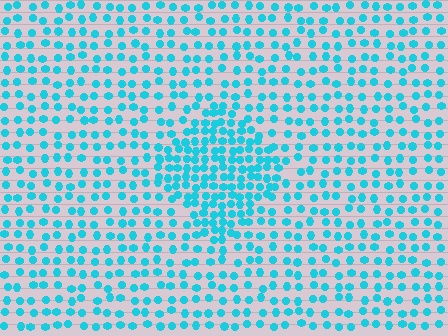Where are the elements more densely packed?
The elements are more densely packed inside the diamond boundary.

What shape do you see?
I see a diamond.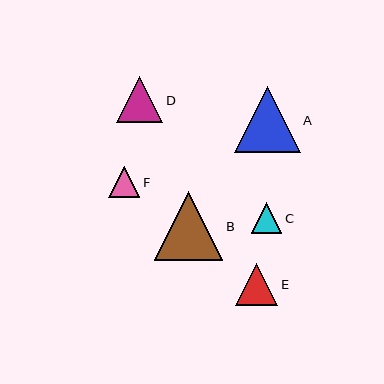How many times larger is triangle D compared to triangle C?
Triangle D is approximately 1.5 times the size of triangle C.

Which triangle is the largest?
Triangle B is the largest with a size of approximately 69 pixels.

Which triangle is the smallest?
Triangle F is the smallest with a size of approximately 31 pixels.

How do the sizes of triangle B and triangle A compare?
Triangle B and triangle A are approximately the same size.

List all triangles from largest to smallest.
From largest to smallest: B, A, D, E, C, F.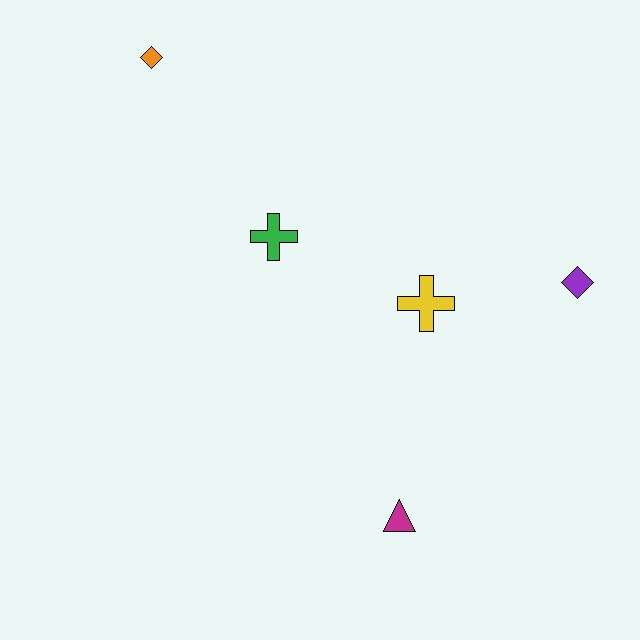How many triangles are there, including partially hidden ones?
There is 1 triangle.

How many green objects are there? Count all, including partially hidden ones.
There is 1 green object.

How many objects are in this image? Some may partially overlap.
There are 5 objects.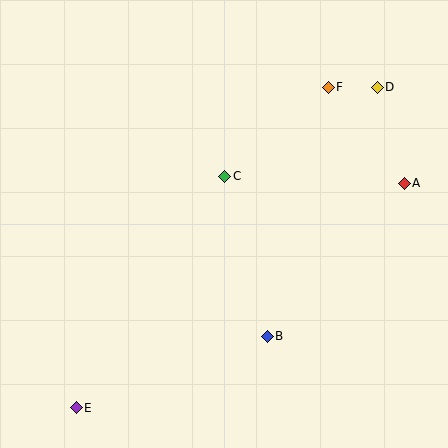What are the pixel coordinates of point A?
Point A is at (404, 183).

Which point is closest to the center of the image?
Point C at (225, 176) is closest to the center.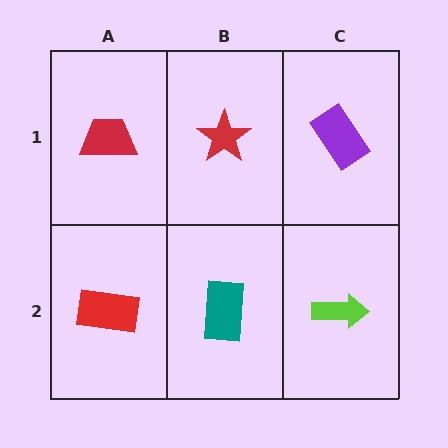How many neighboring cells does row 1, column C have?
2.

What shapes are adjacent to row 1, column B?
A teal rectangle (row 2, column B), a red trapezoid (row 1, column A), a purple rectangle (row 1, column C).